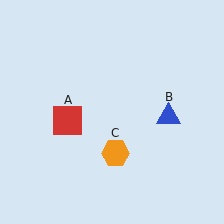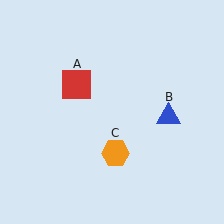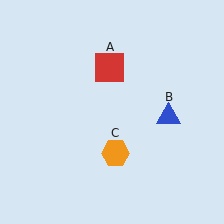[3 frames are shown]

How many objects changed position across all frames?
1 object changed position: red square (object A).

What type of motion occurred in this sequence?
The red square (object A) rotated clockwise around the center of the scene.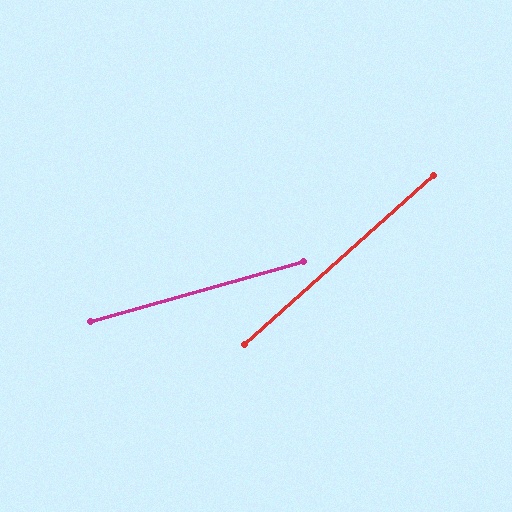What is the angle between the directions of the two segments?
Approximately 26 degrees.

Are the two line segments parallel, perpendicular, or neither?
Neither parallel nor perpendicular — they differ by about 26°.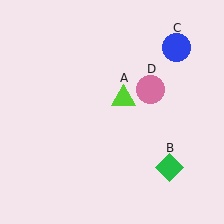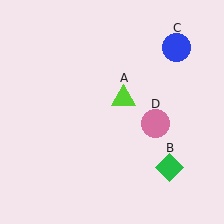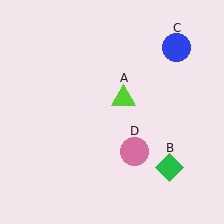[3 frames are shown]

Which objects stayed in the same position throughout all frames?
Lime triangle (object A) and green diamond (object B) and blue circle (object C) remained stationary.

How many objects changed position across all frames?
1 object changed position: pink circle (object D).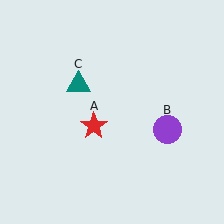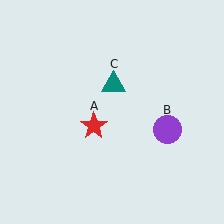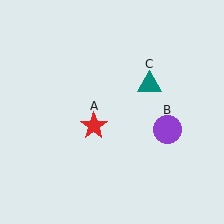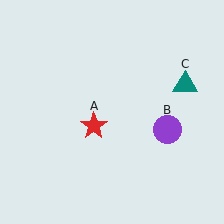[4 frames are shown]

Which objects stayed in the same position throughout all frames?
Red star (object A) and purple circle (object B) remained stationary.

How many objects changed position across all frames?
1 object changed position: teal triangle (object C).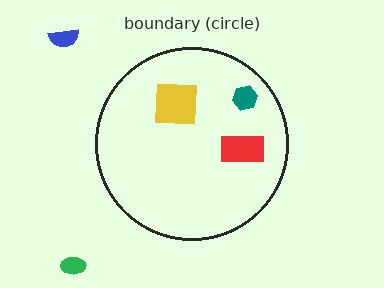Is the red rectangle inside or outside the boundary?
Inside.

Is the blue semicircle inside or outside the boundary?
Outside.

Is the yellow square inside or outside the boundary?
Inside.